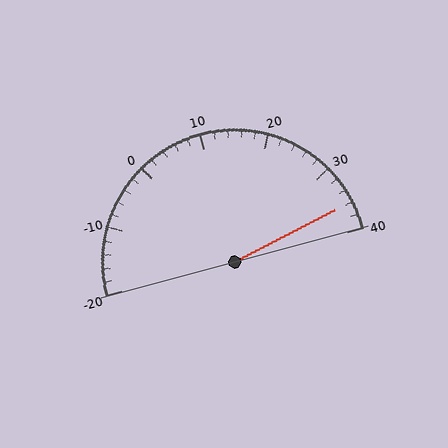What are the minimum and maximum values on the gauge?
The gauge ranges from -20 to 40.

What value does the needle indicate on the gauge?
The needle indicates approximately 36.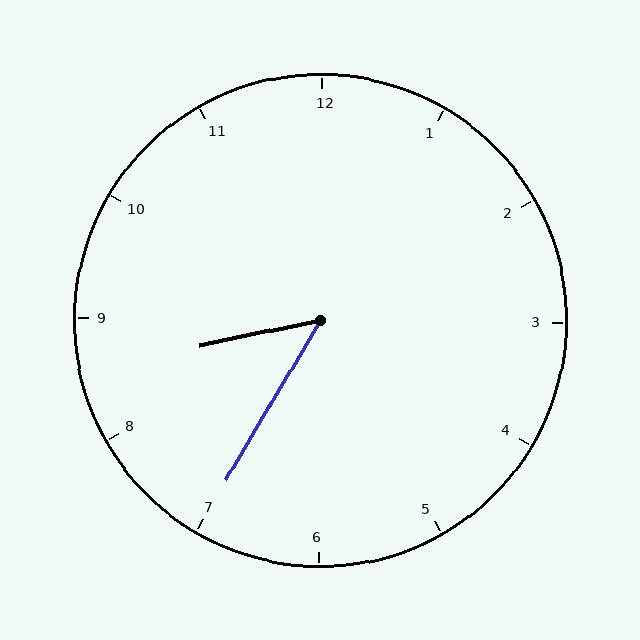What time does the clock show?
8:35.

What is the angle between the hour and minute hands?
Approximately 48 degrees.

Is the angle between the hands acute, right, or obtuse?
It is acute.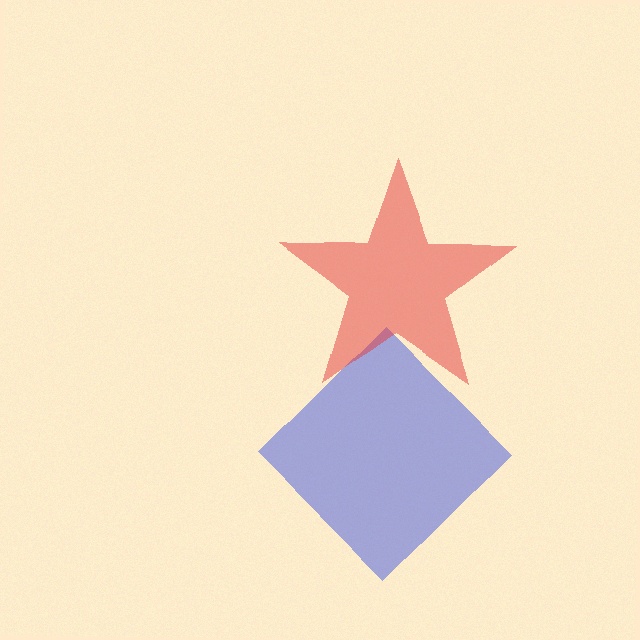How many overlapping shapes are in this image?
There are 2 overlapping shapes in the image.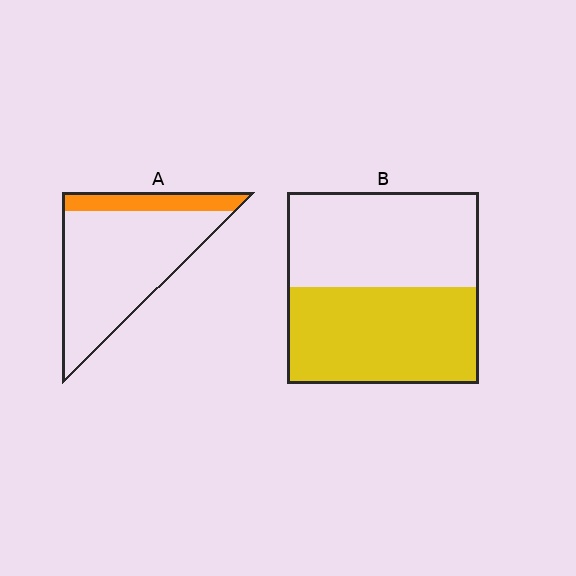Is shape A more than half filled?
No.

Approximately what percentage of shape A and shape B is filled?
A is approximately 20% and B is approximately 50%.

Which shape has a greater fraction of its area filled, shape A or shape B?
Shape B.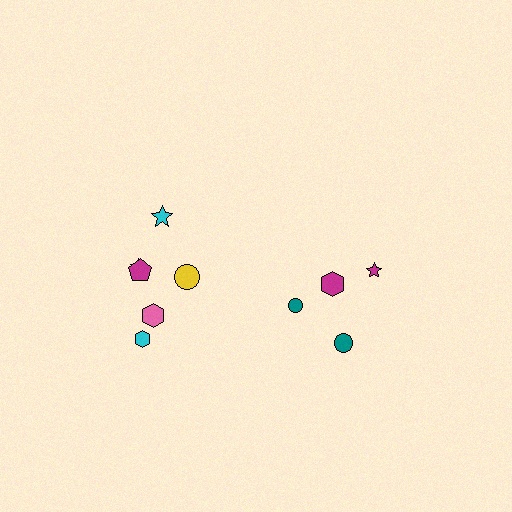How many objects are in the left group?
There are 6 objects.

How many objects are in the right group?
There are 4 objects.